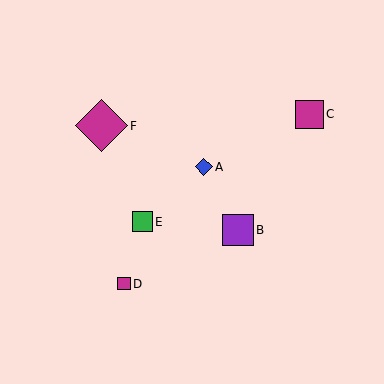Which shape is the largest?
The magenta diamond (labeled F) is the largest.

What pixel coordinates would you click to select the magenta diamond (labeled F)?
Click at (102, 126) to select the magenta diamond F.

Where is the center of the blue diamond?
The center of the blue diamond is at (204, 167).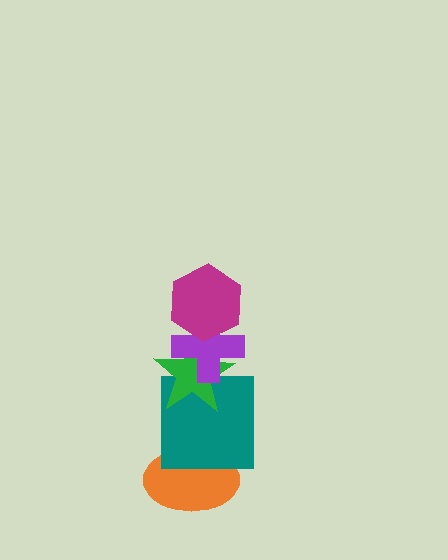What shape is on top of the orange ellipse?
The teal square is on top of the orange ellipse.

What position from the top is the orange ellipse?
The orange ellipse is 5th from the top.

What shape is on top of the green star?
The purple cross is on top of the green star.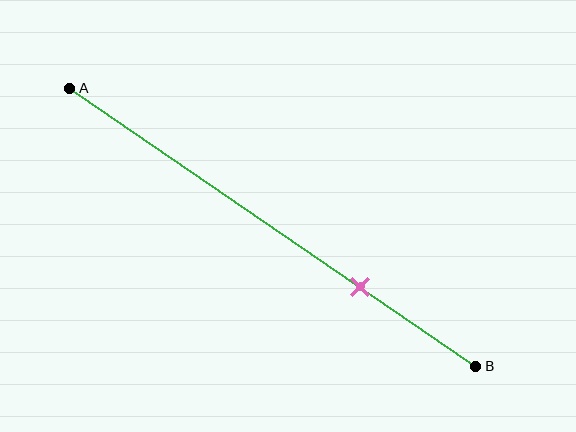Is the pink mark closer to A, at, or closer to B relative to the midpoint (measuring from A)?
The pink mark is closer to point B than the midpoint of segment AB.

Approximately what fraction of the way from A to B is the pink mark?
The pink mark is approximately 70% of the way from A to B.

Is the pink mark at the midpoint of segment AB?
No, the mark is at about 70% from A, not at the 50% midpoint.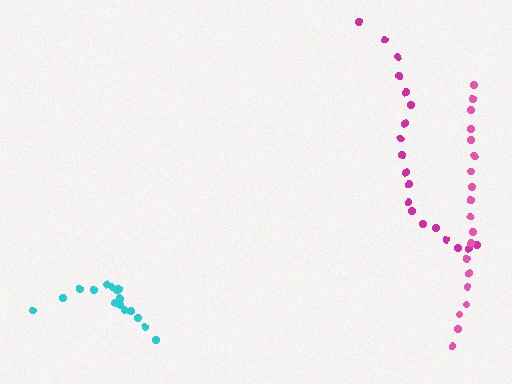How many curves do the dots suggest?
There are 3 distinct paths.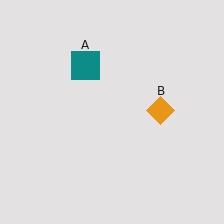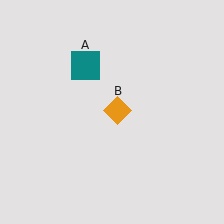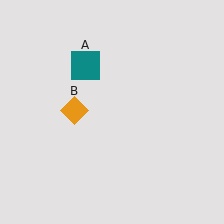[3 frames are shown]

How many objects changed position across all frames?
1 object changed position: orange diamond (object B).